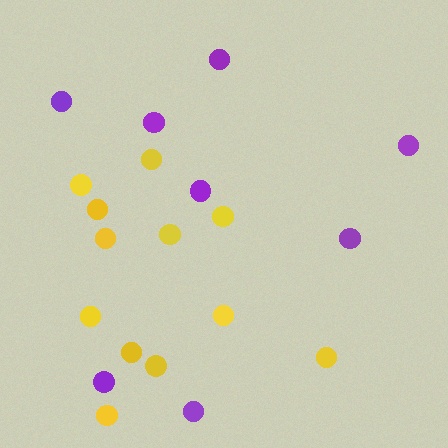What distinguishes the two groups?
There are 2 groups: one group of yellow circles (12) and one group of purple circles (8).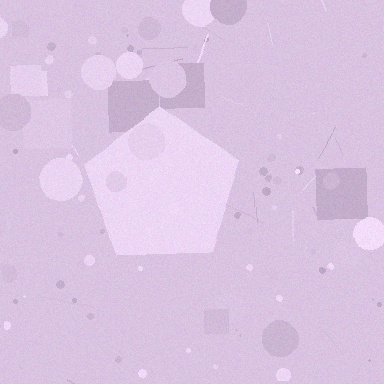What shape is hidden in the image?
A pentagon is hidden in the image.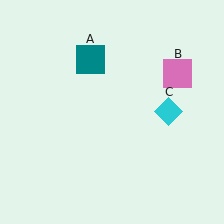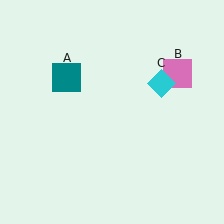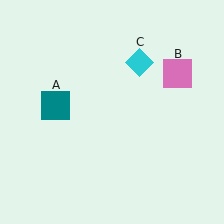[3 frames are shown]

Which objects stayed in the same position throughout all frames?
Pink square (object B) remained stationary.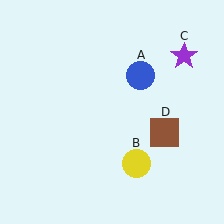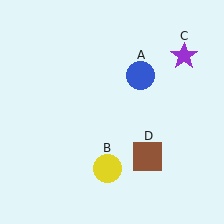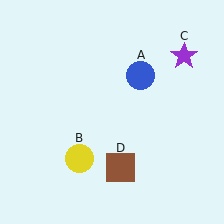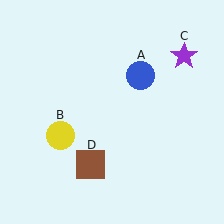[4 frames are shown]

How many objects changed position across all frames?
2 objects changed position: yellow circle (object B), brown square (object D).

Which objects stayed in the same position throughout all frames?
Blue circle (object A) and purple star (object C) remained stationary.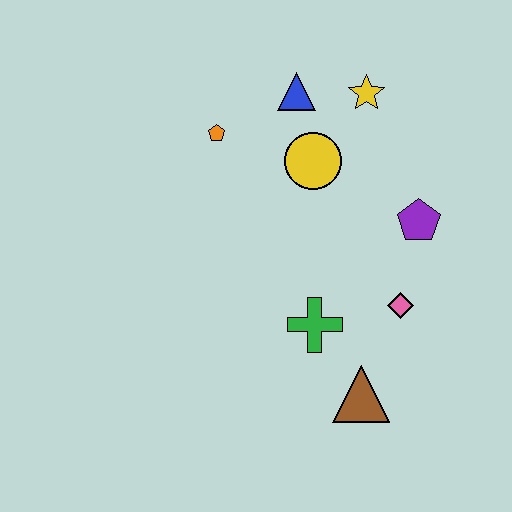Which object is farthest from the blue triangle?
The brown triangle is farthest from the blue triangle.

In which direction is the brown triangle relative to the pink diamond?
The brown triangle is below the pink diamond.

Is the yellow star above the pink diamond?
Yes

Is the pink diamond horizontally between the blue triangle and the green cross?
No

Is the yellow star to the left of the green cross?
No